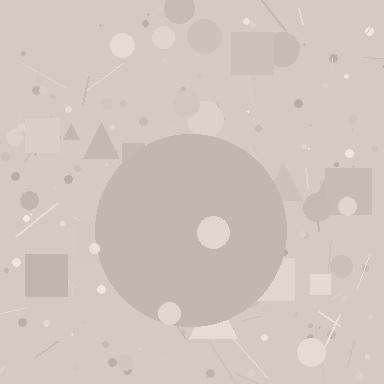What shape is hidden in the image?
A circle is hidden in the image.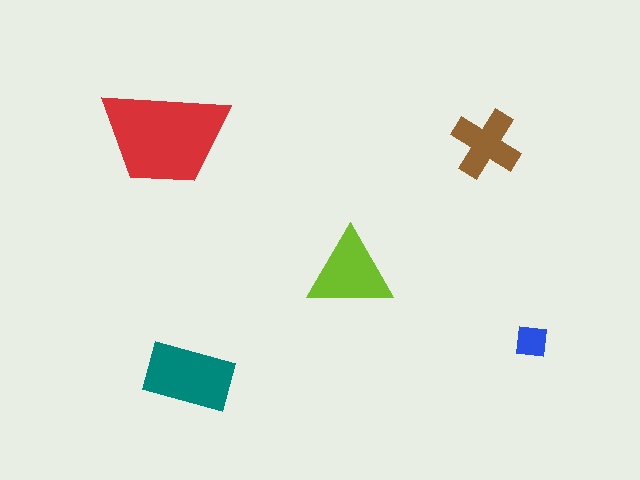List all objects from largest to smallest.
The red trapezoid, the teal rectangle, the lime triangle, the brown cross, the blue square.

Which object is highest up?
The red trapezoid is topmost.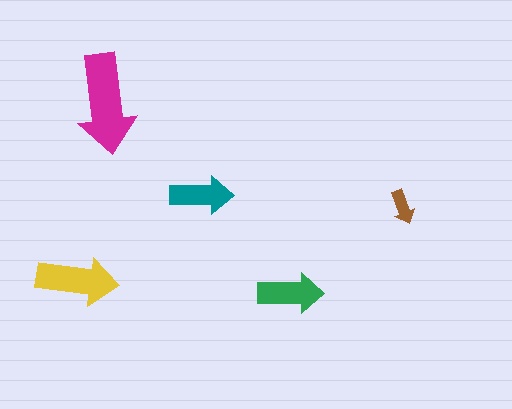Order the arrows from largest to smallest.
the magenta one, the yellow one, the green one, the teal one, the brown one.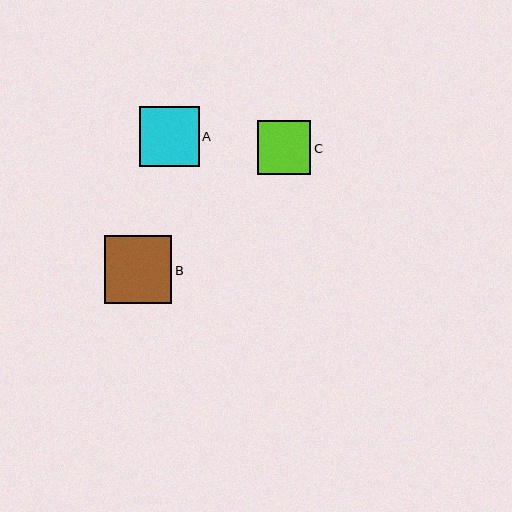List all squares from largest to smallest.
From largest to smallest: B, A, C.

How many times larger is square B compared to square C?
Square B is approximately 1.3 times the size of square C.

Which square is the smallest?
Square C is the smallest with a size of approximately 54 pixels.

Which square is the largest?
Square B is the largest with a size of approximately 68 pixels.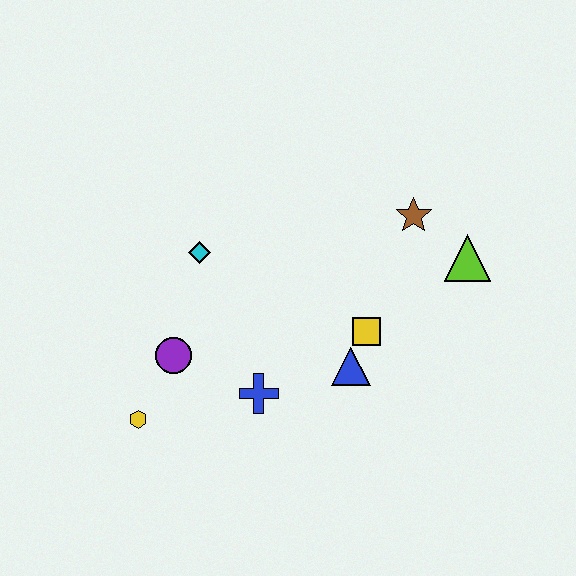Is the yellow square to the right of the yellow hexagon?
Yes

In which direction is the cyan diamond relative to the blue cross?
The cyan diamond is above the blue cross.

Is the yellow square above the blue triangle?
Yes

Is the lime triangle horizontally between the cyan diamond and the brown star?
No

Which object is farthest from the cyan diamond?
The lime triangle is farthest from the cyan diamond.